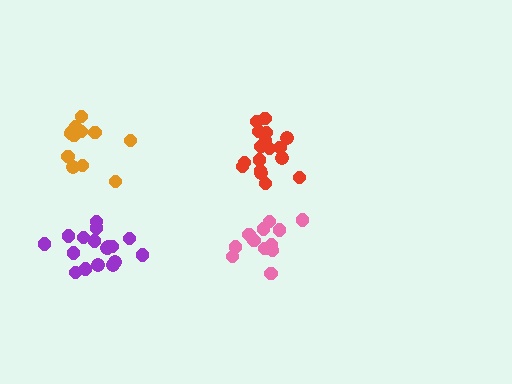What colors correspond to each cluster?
The clusters are colored: red, orange, purple, pink.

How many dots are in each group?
Group 1: 17 dots, Group 2: 12 dots, Group 3: 18 dots, Group 4: 12 dots (59 total).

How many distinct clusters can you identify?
There are 4 distinct clusters.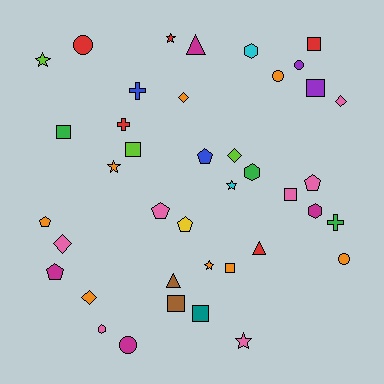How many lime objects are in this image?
There are 3 lime objects.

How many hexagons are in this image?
There are 4 hexagons.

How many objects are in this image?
There are 40 objects.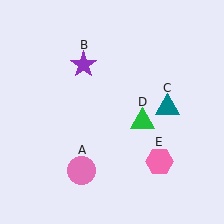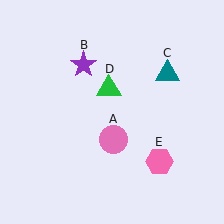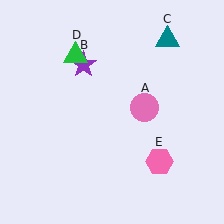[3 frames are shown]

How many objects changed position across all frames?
3 objects changed position: pink circle (object A), teal triangle (object C), green triangle (object D).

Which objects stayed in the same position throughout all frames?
Purple star (object B) and pink hexagon (object E) remained stationary.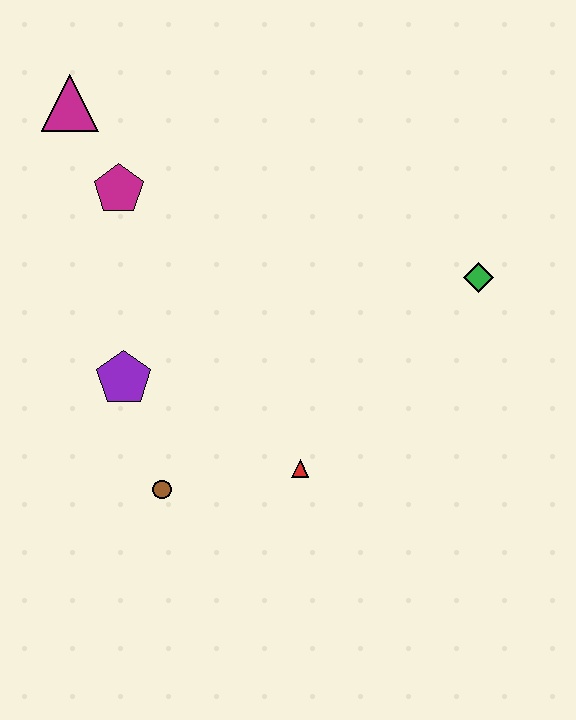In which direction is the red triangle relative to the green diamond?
The red triangle is below the green diamond.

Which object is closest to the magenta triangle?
The magenta pentagon is closest to the magenta triangle.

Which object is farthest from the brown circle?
The magenta triangle is farthest from the brown circle.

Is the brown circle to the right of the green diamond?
No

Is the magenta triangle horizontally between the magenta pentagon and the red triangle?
No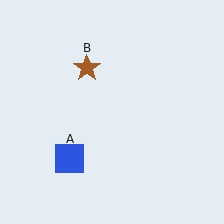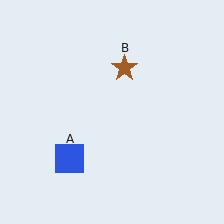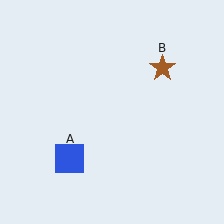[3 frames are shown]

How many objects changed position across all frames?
1 object changed position: brown star (object B).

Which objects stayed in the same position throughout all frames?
Blue square (object A) remained stationary.